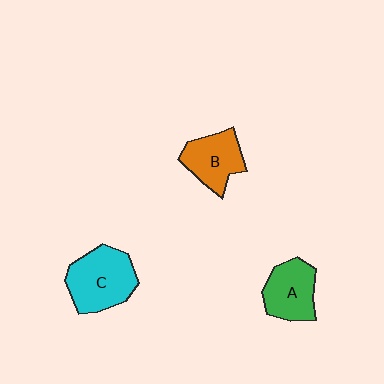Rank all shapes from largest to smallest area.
From largest to smallest: C (cyan), A (green), B (orange).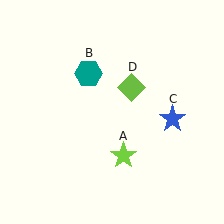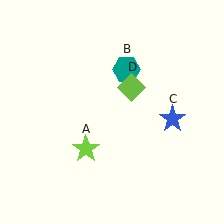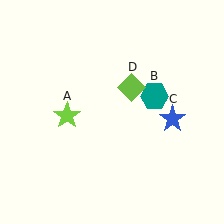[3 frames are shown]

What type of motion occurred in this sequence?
The lime star (object A), teal hexagon (object B) rotated clockwise around the center of the scene.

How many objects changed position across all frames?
2 objects changed position: lime star (object A), teal hexagon (object B).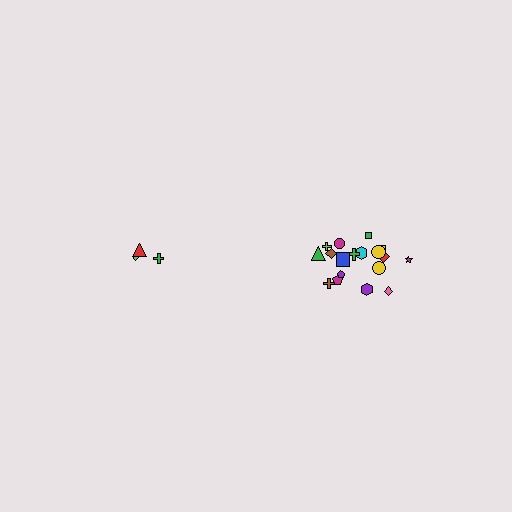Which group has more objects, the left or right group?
The right group.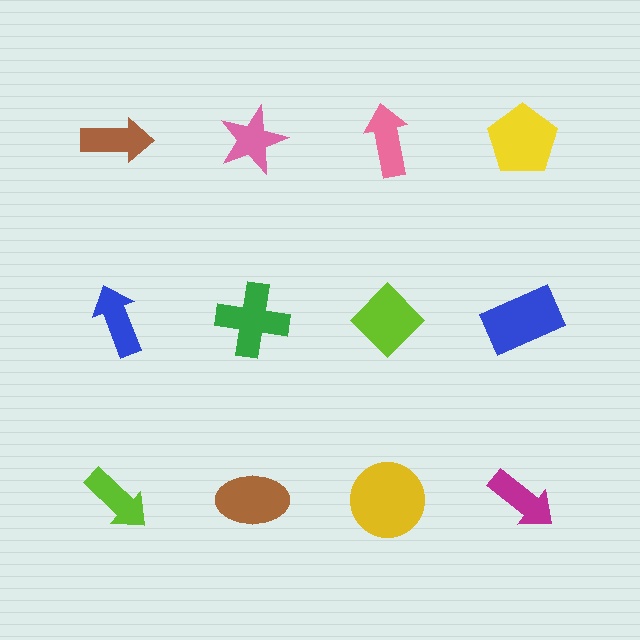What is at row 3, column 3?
A yellow circle.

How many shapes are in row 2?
4 shapes.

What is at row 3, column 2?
A brown ellipse.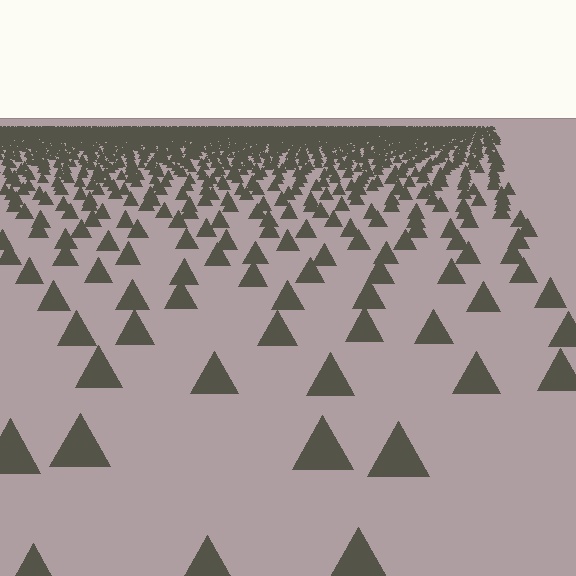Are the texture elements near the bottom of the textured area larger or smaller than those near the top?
Larger. Near the bottom, elements are closer to the viewer and appear at a bigger on-screen size.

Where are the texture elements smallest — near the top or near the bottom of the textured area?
Near the top.